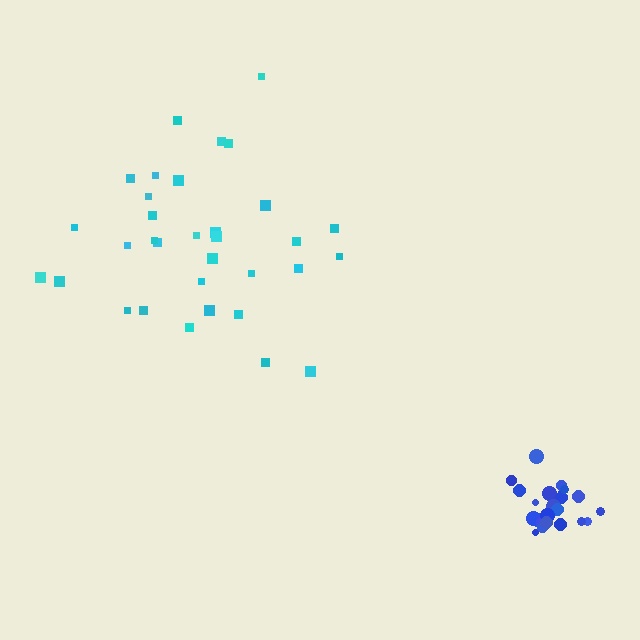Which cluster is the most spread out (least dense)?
Cyan.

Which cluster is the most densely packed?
Blue.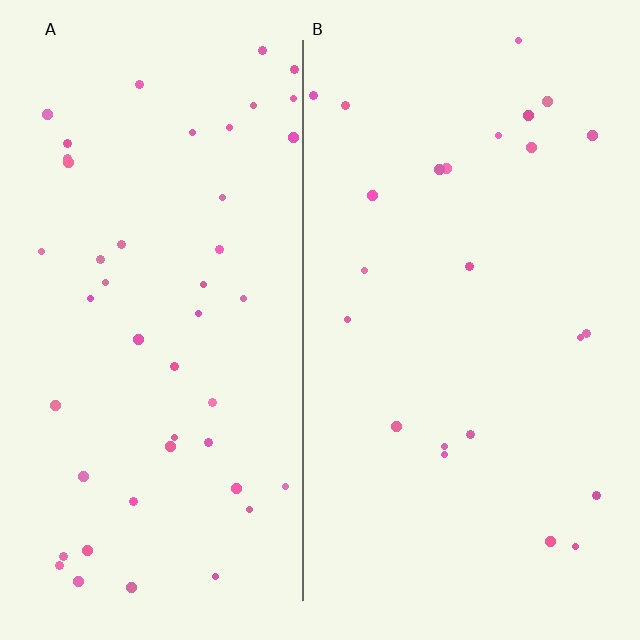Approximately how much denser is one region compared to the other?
Approximately 2.0× — region A over region B.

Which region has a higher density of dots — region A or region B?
A (the left).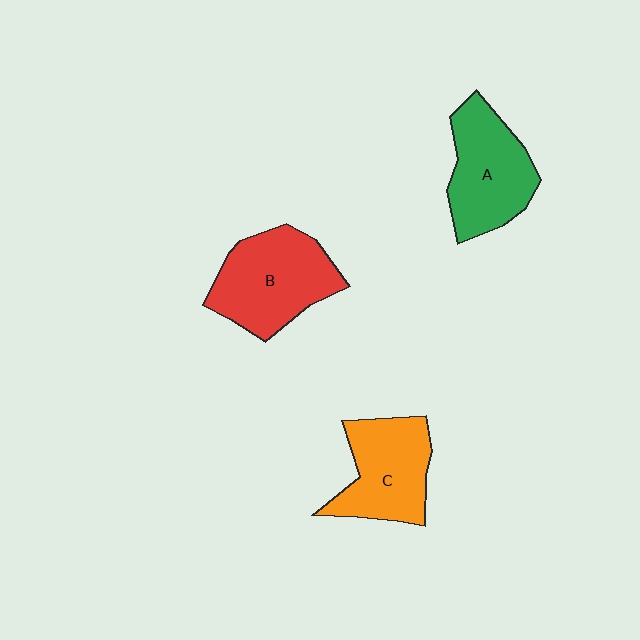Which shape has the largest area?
Shape B (red).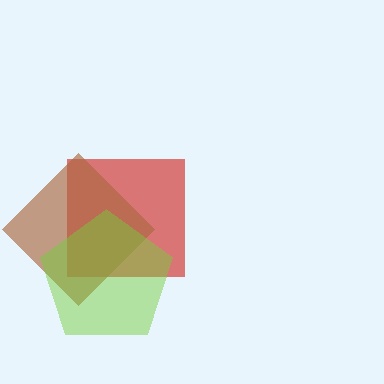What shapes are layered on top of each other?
The layered shapes are: a red square, a brown diamond, a lime pentagon.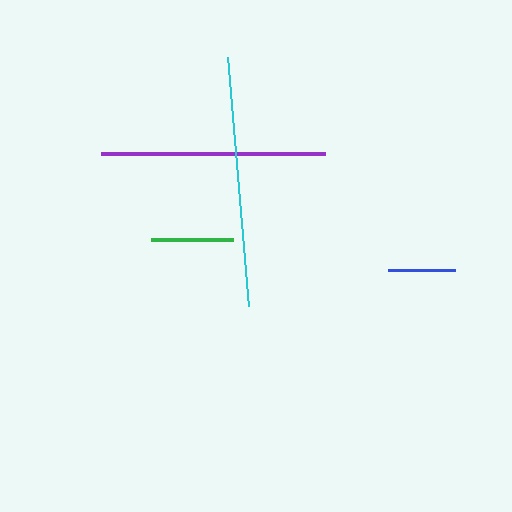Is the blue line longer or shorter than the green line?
The green line is longer than the blue line.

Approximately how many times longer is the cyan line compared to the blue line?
The cyan line is approximately 3.7 times the length of the blue line.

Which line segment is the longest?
The cyan line is the longest at approximately 250 pixels.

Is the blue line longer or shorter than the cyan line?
The cyan line is longer than the blue line.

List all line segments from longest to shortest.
From longest to shortest: cyan, purple, green, blue.